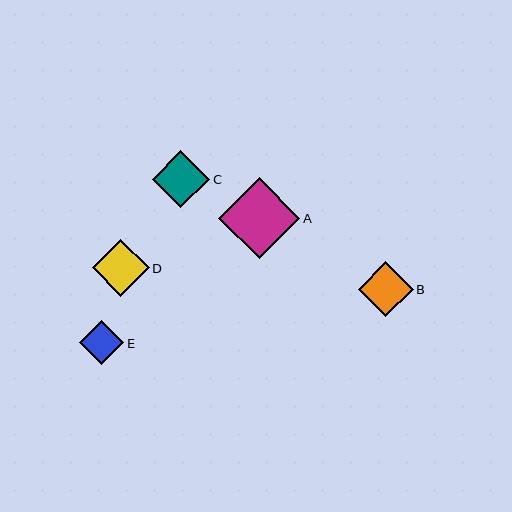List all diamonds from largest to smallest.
From largest to smallest: A, C, D, B, E.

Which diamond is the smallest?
Diamond E is the smallest with a size of approximately 44 pixels.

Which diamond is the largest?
Diamond A is the largest with a size of approximately 81 pixels.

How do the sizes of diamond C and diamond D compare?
Diamond C and diamond D are approximately the same size.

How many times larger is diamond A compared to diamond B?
Diamond A is approximately 1.5 times the size of diamond B.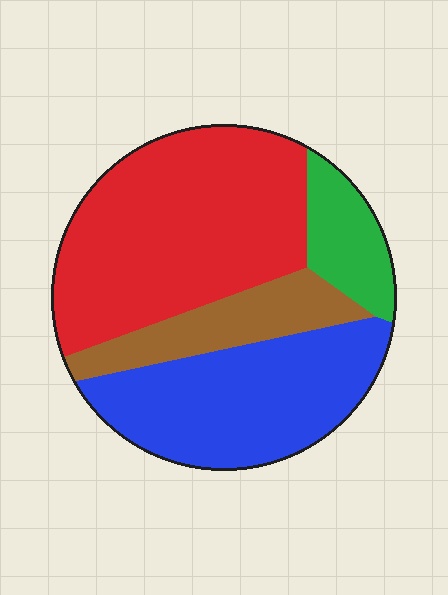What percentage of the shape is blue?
Blue covers roughly 30% of the shape.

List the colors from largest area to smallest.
From largest to smallest: red, blue, brown, green.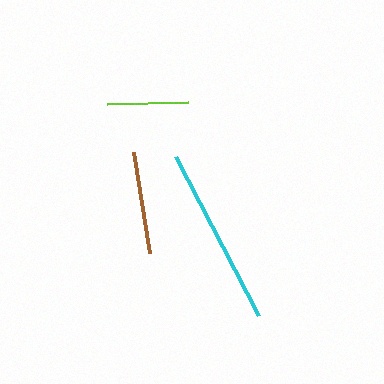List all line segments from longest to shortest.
From longest to shortest: cyan, brown, lime.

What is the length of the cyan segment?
The cyan segment is approximately 179 pixels long.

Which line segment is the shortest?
The lime line is the shortest at approximately 81 pixels.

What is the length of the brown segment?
The brown segment is approximately 102 pixels long.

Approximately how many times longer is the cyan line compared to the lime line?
The cyan line is approximately 2.2 times the length of the lime line.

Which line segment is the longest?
The cyan line is the longest at approximately 179 pixels.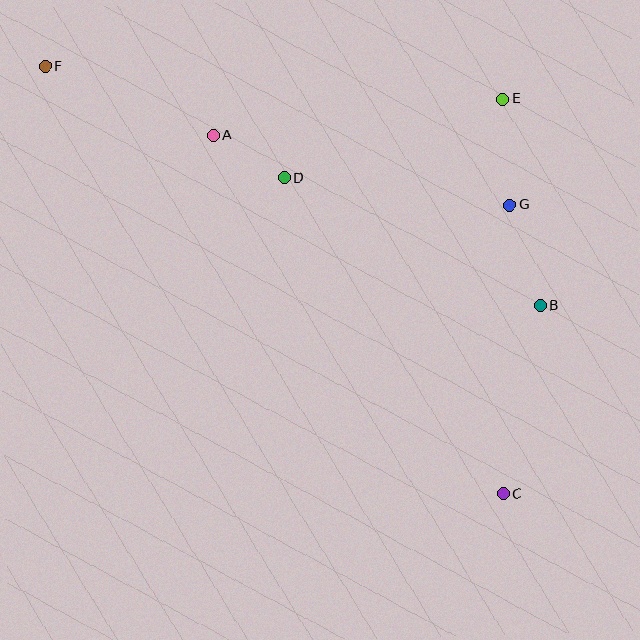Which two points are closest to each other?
Points A and D are closest to each other.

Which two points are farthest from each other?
Points C and F are farthest from each other.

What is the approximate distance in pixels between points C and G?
The distance between C and G is approximately 289 pixels.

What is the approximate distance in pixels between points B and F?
The distance between B and F is approximately 549 pixels.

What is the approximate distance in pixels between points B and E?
The distance between B and E is approximately 209 pixels.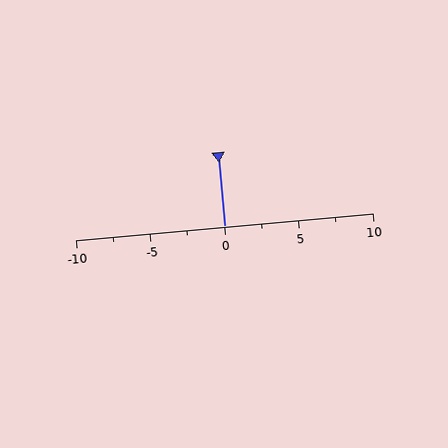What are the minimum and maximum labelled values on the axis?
The axis runs from -10 to 10.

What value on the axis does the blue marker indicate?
The marker indicates approximately 0.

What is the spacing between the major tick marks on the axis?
The major ticks are spaced 5 apart.